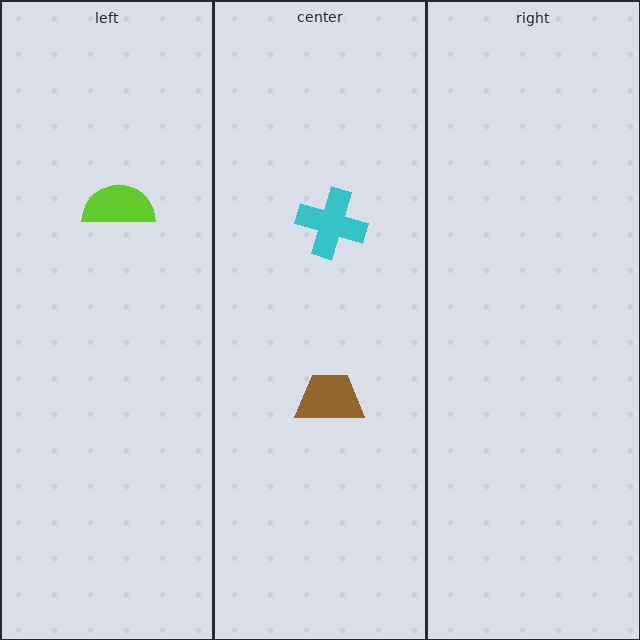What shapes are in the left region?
The lime semicircle.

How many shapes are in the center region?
2.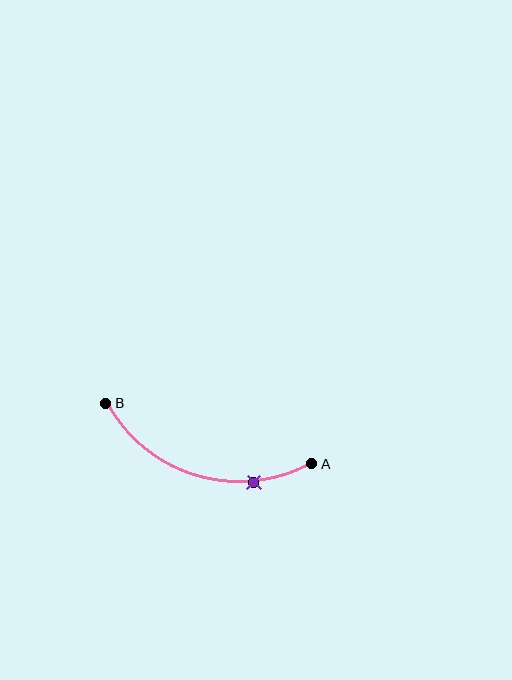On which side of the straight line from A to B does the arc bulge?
The arc bulges below the straight line connecting A and B.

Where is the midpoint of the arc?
The arc midpoint is the point on the curve farthest from the straight line joining A and B. It sits below that line.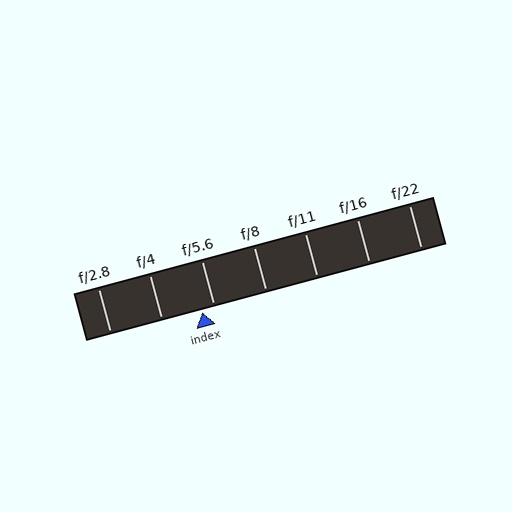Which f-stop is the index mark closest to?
The index mark is closest to f/5.6.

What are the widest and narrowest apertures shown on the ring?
The widest aperture shown is f/2.8 and the narrowest is f/22.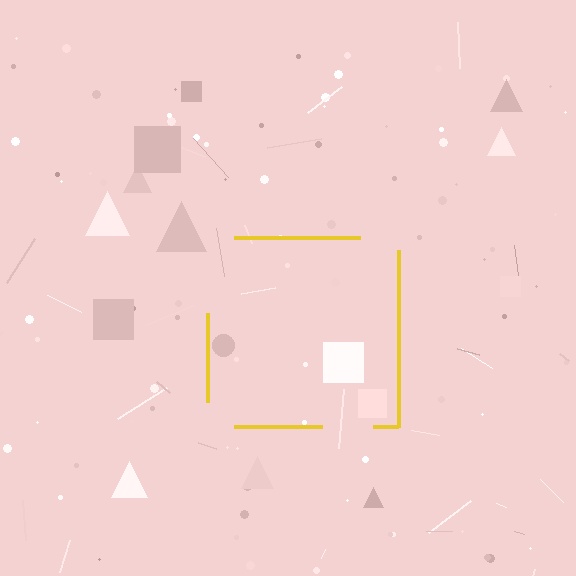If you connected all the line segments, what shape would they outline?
They would outline a square.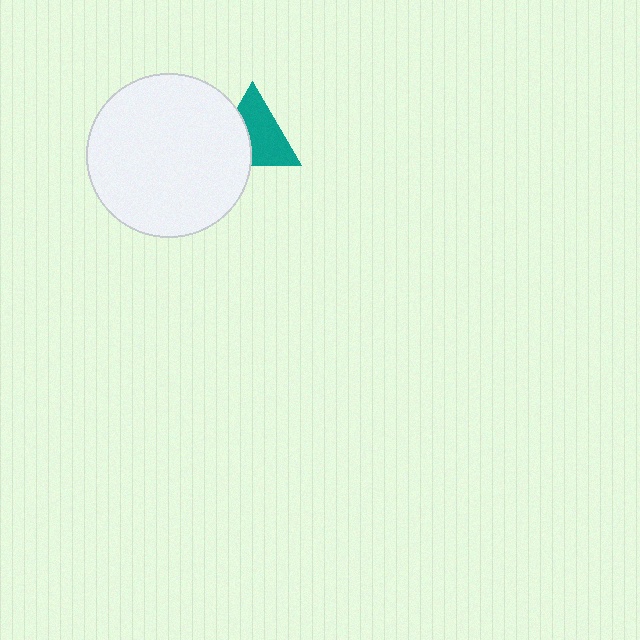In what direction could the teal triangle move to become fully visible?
The teal triangle could move right. That would shift it out from behind the white circle entirely.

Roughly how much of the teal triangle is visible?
About half of it is visible (roughly 62%).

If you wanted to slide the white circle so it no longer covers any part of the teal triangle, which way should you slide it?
Slide it left — that is the most direct way to separate the two shapes.